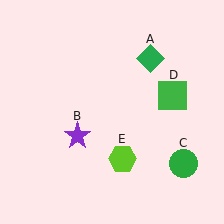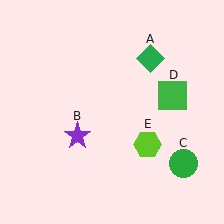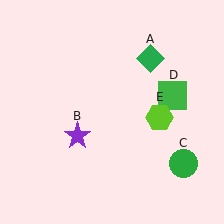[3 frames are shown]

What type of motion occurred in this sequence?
The lime hexagon (object E) rotated counterclockwise around the center of the scene.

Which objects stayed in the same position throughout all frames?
Green diamond (object A) and purple star (object B) and green circle (object C) and green square (object D) remained stationary.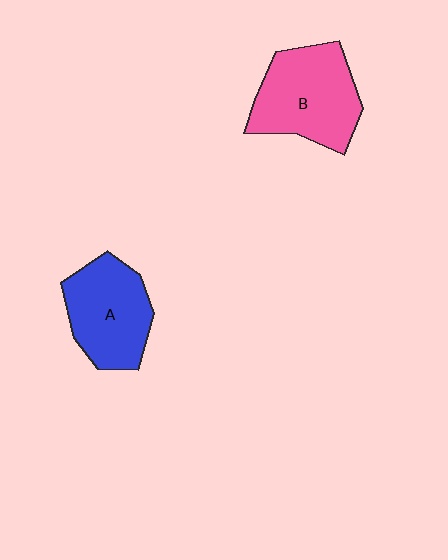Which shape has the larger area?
Shape B (pink).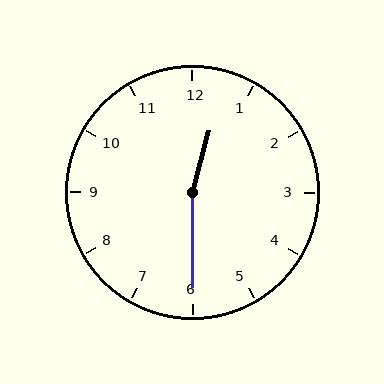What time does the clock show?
12:30.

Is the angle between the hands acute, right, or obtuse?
It is obtuse.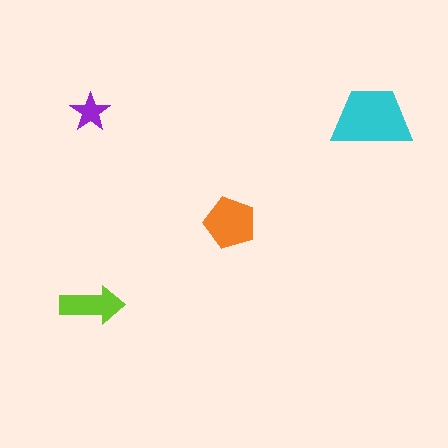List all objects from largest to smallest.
The cyan trapezoid, the orange pentagon, the lime arrow, the purple star.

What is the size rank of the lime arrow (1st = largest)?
3rd.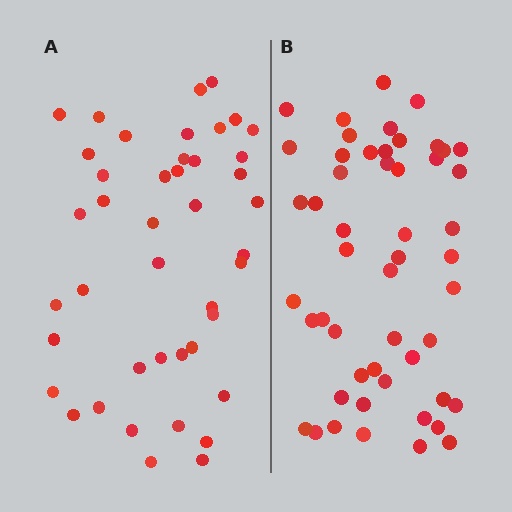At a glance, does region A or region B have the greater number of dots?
Region B (the right region) has more dots.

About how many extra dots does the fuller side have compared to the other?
Region B has roughly 8 or so more dots than region A.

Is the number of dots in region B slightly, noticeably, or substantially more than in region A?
Region B has only slightly more — the two regions are fairly close. The ratio is roughly 1.2 to 1.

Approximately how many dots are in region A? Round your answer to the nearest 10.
About 40 dots. (The exact count is 43, which rounds to 40.)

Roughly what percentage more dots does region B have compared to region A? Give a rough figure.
About 20% more.